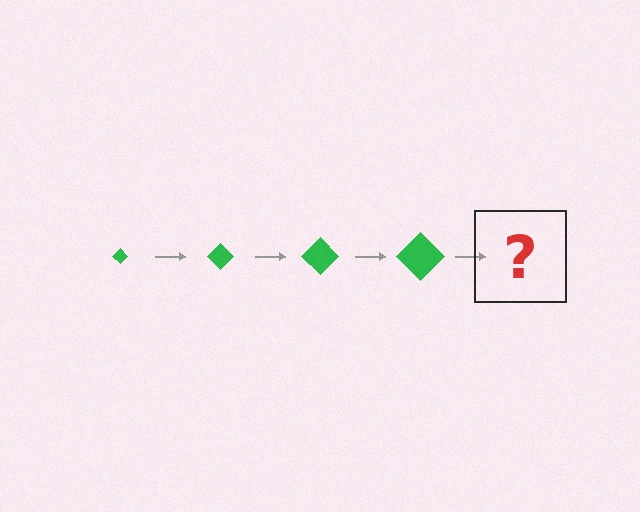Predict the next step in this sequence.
The next step is a green diamond, larger than the previous one.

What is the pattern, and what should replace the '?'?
The pattern is that the diamond gets progressively larger each step. The '?' should be a green diamond, larger than the previous one.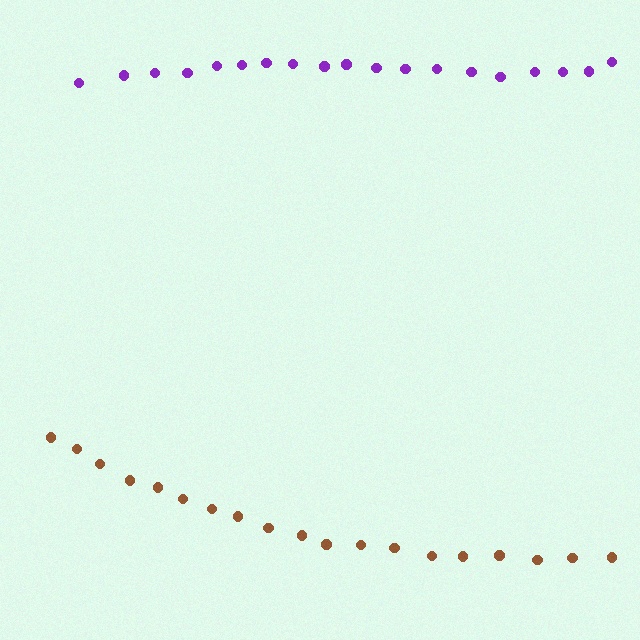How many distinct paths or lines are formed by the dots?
There are 2 distinct paths.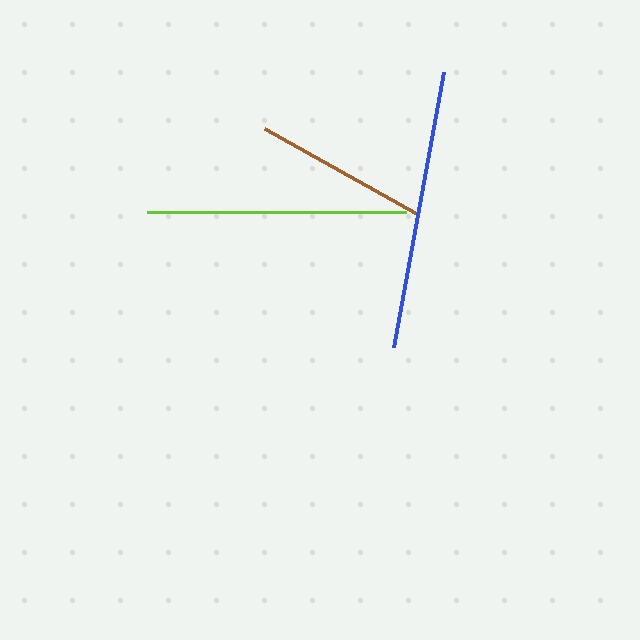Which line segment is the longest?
The blue line is the longest at approximately 279 pixels.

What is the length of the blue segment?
The blue segment is approximately 279 pixels long.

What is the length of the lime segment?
The lime segment is approximately 259 pixels long.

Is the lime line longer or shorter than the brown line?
The lime line is longer than the brown line.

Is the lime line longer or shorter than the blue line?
The blue line is longer than the lime line.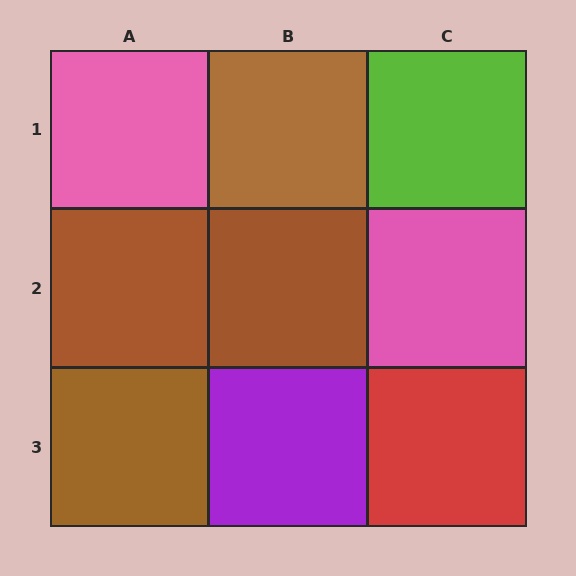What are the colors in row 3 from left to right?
Brown, purple, red.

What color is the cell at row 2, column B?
Brown.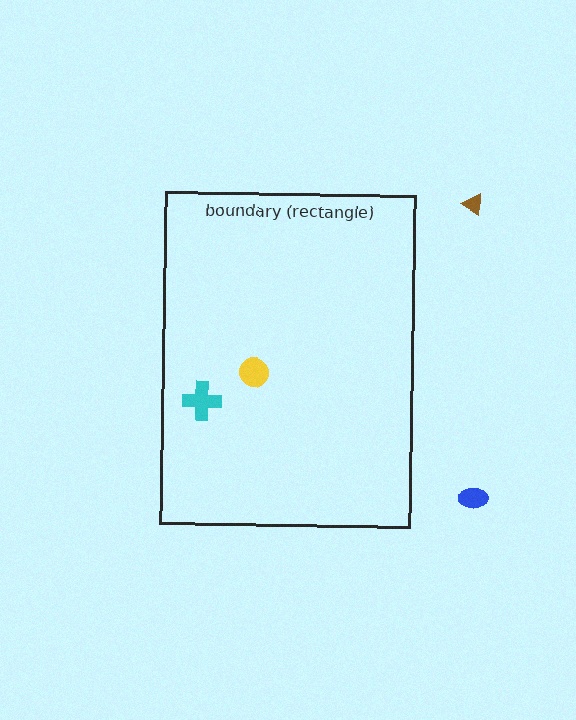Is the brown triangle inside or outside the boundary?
Outside.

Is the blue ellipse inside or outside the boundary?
Outside.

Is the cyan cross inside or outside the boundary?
Inside.